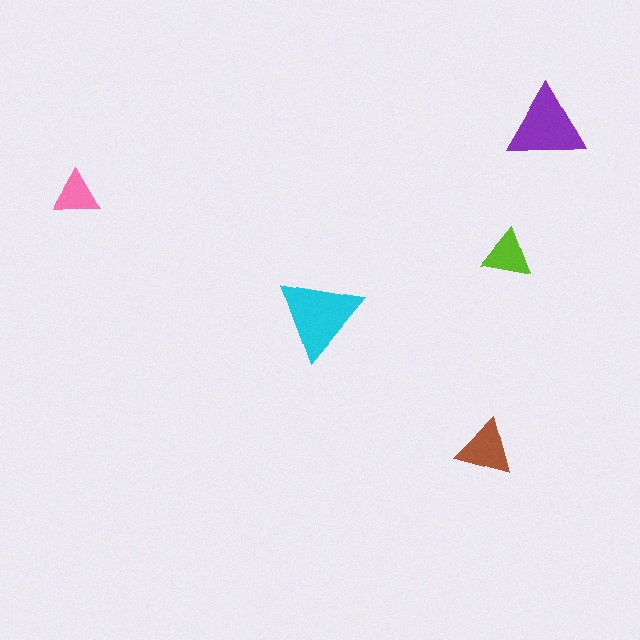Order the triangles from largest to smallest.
the cyan one, the purple one, the brown one, the lime one, the pink one.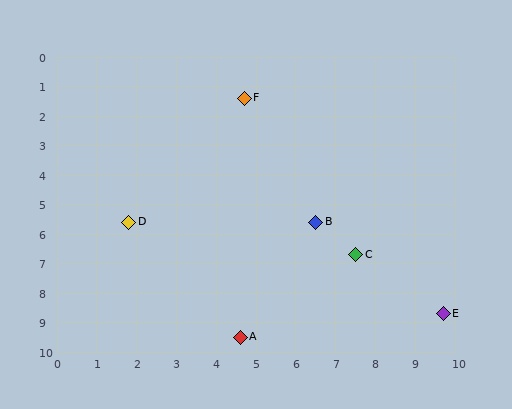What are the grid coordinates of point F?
Point F is at approximately (4.7, 1.4).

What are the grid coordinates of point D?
Point D is at approximately (1.8, 5.6).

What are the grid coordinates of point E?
Point E is at approximately (9.7, 8.7).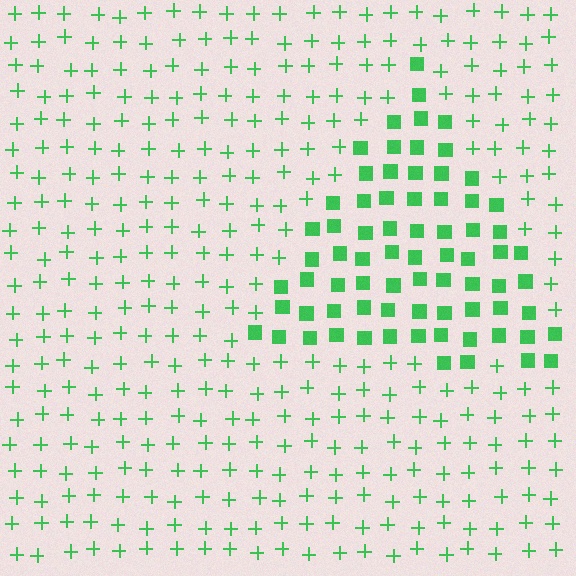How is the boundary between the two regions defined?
The boundary is defined by a change in element shape: squares inside vs. plus signs outside. All elements share the same color and spacing.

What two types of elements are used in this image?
The image uses squares inside the triangle region and plus signs outside it.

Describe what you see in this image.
The image is filled with small green elements arranged in a uniform grid. A triangle-shaped region contains squares, while the surrounding area contains plus signs. The boundary is defined purely by the change in element shape.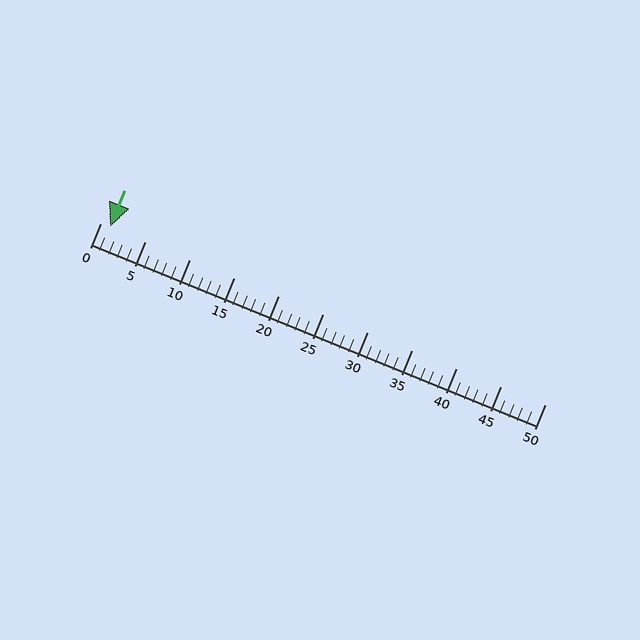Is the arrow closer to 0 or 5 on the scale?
The arrow is closer to 0.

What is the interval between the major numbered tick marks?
The major tick marks are spaced 5 units apart.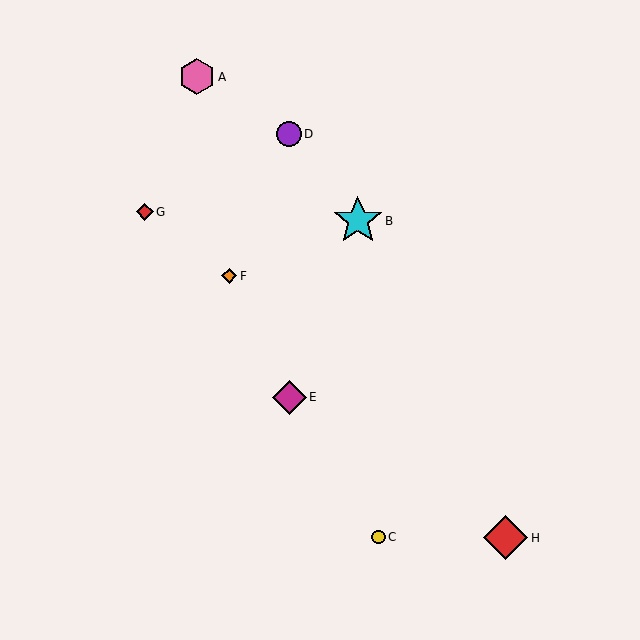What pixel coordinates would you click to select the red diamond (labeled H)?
Click at (506, 538) to select the red diamond H.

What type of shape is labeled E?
Shape E is a magenta diamond.